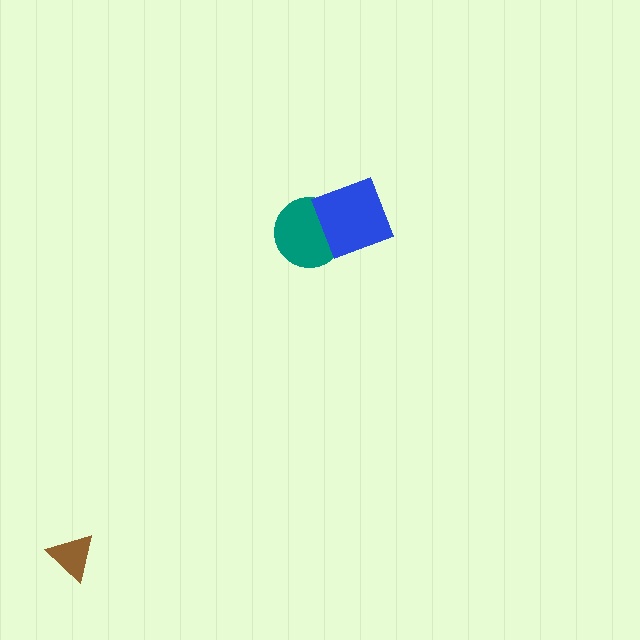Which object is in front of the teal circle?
The blue diamond is in front of the teal circle.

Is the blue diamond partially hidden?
No, no other shape covers it.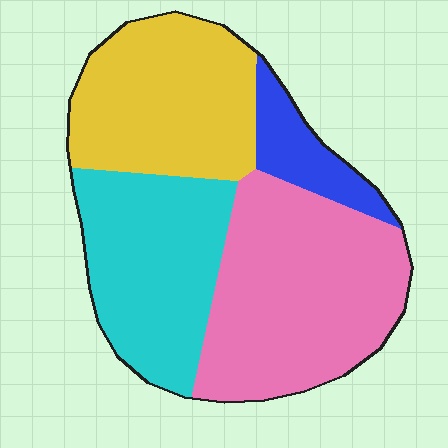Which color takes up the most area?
Pink, at roughly 35%.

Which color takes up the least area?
Blue, at roughly 10%.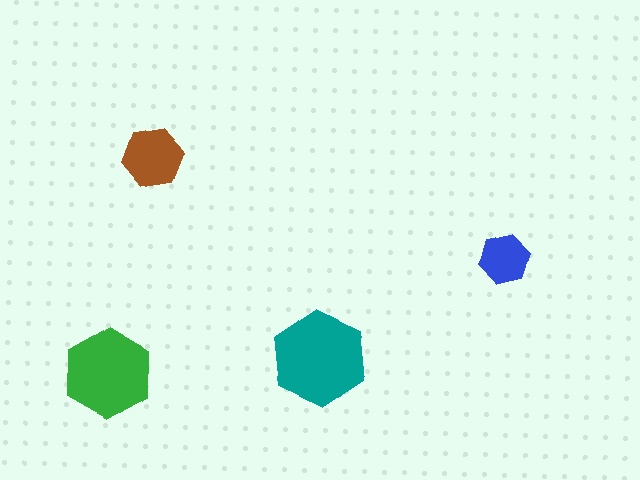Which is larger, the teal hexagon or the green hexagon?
The teal one.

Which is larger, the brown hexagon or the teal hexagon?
The teal one.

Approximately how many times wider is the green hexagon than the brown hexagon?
About 1.5 times wider.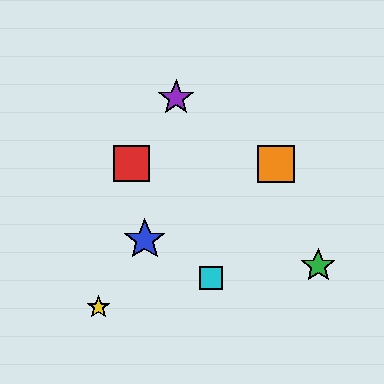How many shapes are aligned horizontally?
2 shapes (the red square, the orange square) are aligned horizontally.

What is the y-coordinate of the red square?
The red square is at y≈164.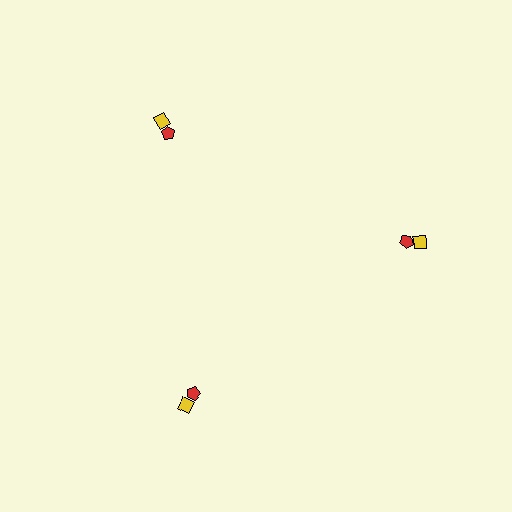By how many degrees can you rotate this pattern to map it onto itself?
The pattern maps onto itself every 120 degrees of rotation.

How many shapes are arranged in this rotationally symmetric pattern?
There are 6 shapes, arranged in 3 groups of 2.